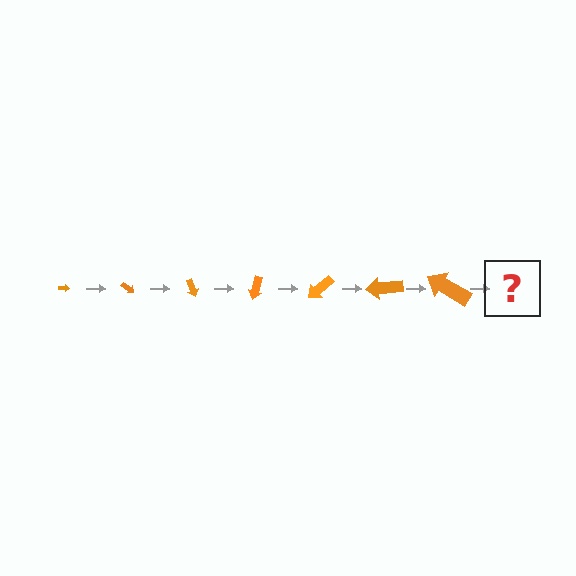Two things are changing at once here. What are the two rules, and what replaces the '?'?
The two rules are that the arrow grows larger each step and it rotates 35 degrees each step. The '?' should be an arrow, larger than the previous one and rotated 245 degrees from the start.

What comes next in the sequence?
The next element should be an arrow, larger than the previous one and rotated 245 degrees from the start.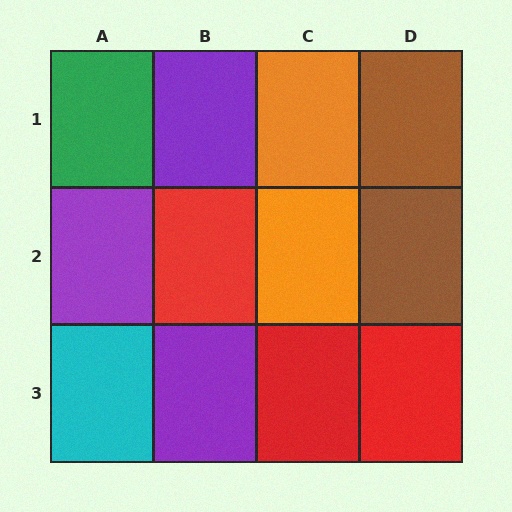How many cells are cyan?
1 cell is cyan.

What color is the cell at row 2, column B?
Red.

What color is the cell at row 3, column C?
Red.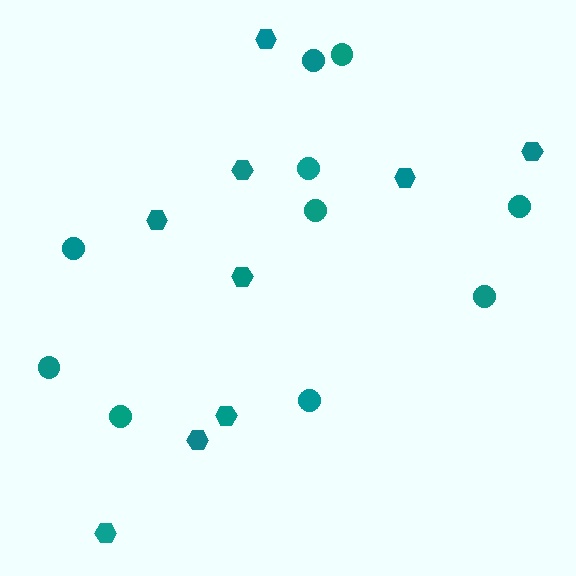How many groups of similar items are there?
There are 2 groups: one group of circles (10) and one group of hexagons (9).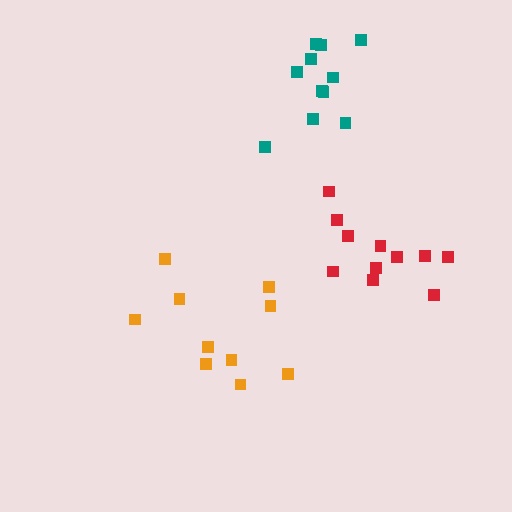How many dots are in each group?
Group 1: 10 dots, Group 2: 11 dots, Group 3: 11 dots (32 total).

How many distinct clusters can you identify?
There are 3 distinct clusters.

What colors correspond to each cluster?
The clusters are colored: orange, teal, red.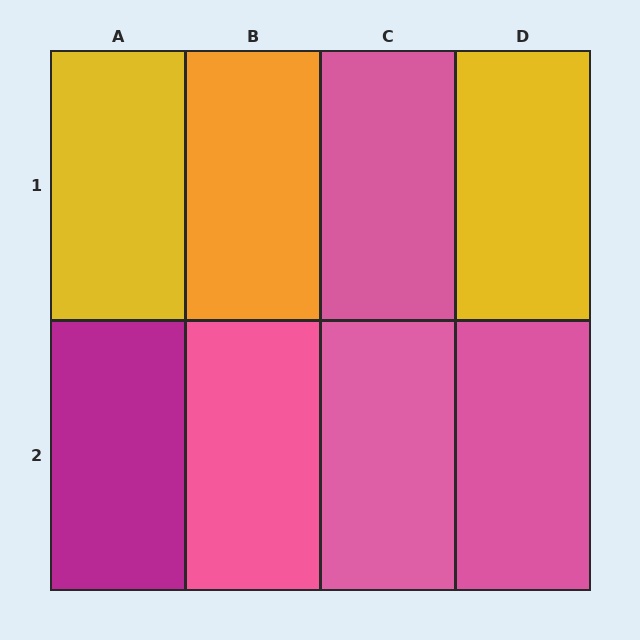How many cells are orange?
1 cell is orange.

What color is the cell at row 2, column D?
Pink.